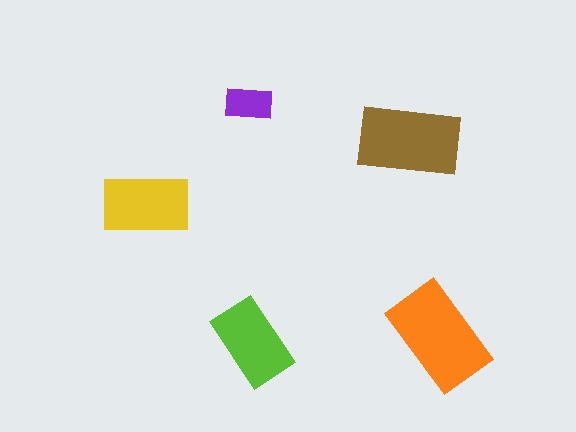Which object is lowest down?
The lime rectangle is bottommost.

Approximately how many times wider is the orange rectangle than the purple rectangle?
About 2 times wider.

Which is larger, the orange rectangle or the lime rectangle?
The orange one.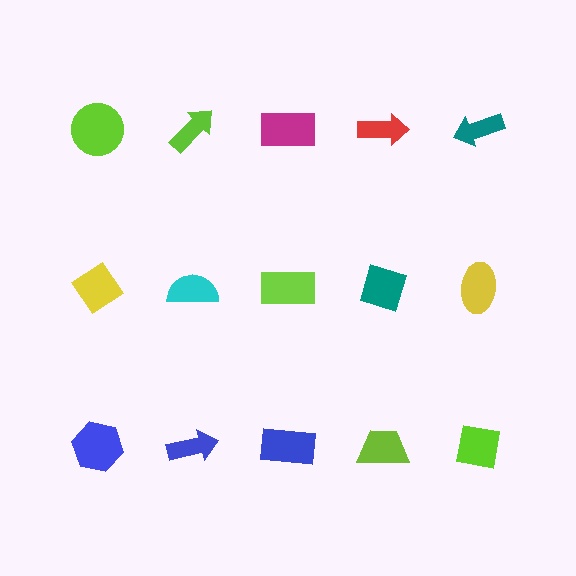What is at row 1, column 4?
A red arrow.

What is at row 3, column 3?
A blue rectangle.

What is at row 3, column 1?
A blue hexagon.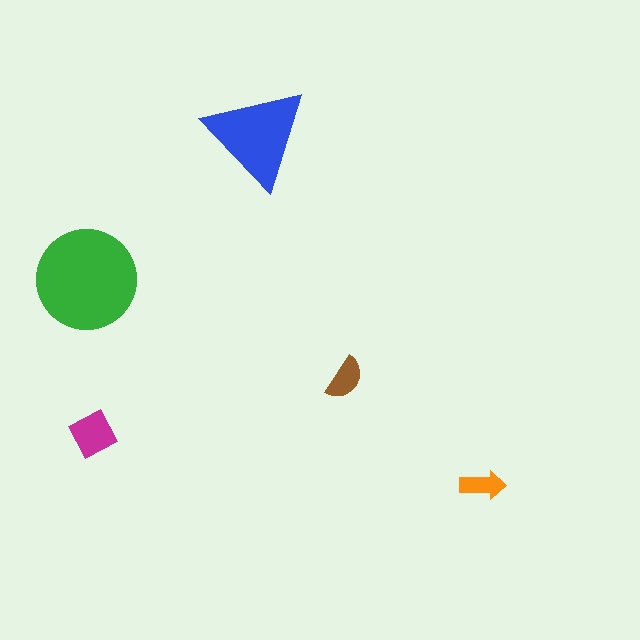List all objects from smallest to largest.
The orange arrow, the brown semicircle, the magenta square, the blue triangle, the green circle.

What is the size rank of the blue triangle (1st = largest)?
2nd.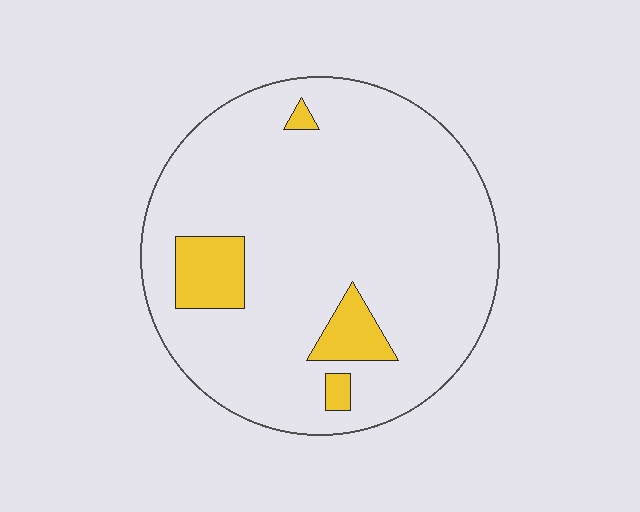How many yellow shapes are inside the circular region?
4.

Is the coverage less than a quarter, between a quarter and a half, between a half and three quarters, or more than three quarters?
Less than a quarter.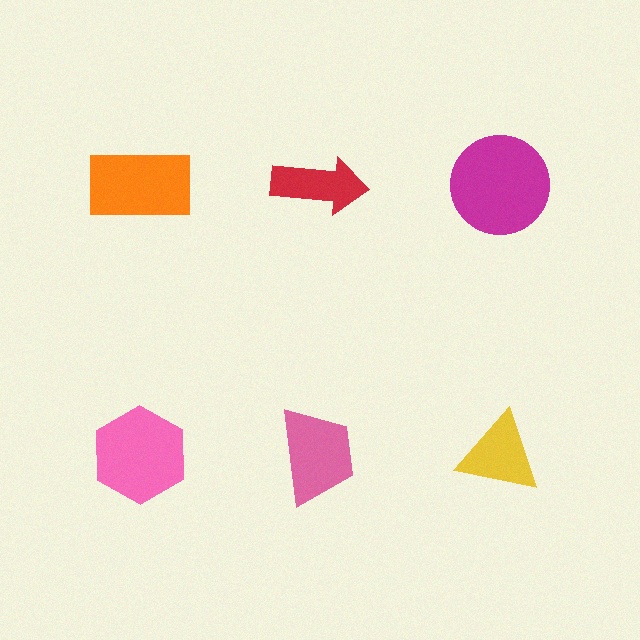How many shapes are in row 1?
3 shapes.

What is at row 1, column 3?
A magenta circle.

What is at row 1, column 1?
An orange rectangle.